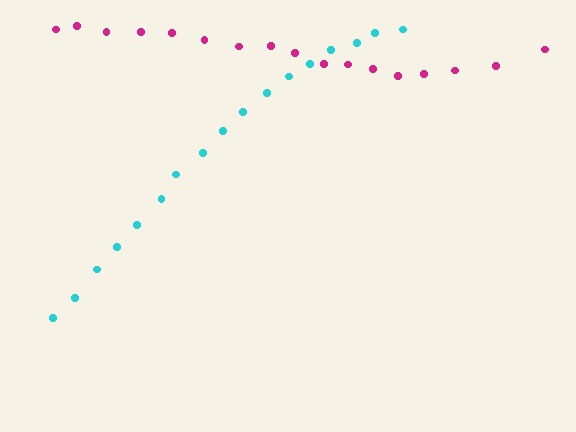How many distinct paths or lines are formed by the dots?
There are 2 distinct paths.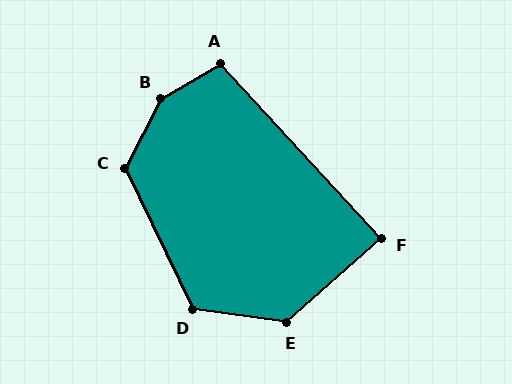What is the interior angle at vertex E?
Approximately 131 degrees (obtuse).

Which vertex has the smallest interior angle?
F, at approximately 89 degrees.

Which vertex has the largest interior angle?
B, at approximately 148 degrees.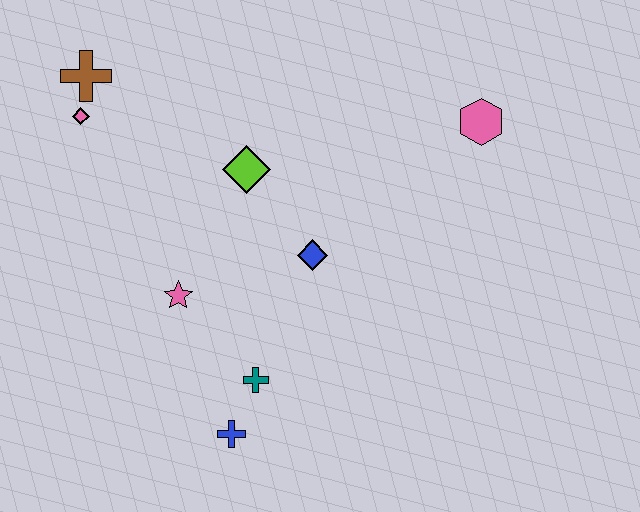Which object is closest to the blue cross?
The teal cross is closest to the blue cross.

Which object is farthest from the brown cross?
The pink hexagon is farthest from the brown cross.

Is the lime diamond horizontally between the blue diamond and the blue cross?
Yes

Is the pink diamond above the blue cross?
Yes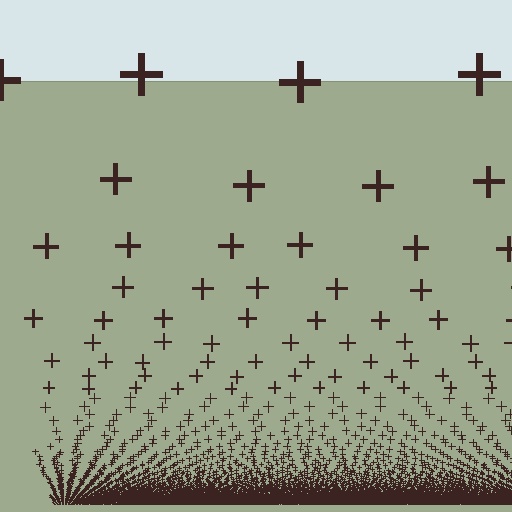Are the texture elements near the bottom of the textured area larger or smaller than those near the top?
Smaller. The gradient is inverted — elements near the bottom are smaller and denser.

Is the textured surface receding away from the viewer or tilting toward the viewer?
The surface appears to tilt toward the viewer. Texture elements get larger and sparser toward the top.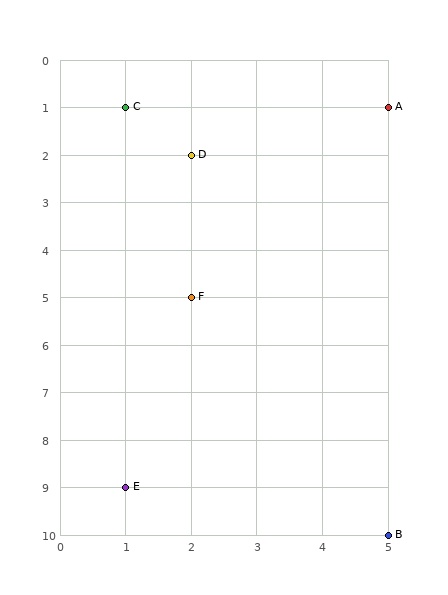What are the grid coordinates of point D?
Point D is at grid coordinates (2, 2).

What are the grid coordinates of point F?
Point F is at grid coordinates (2, 5).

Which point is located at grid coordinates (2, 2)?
Point D is at (2, 2).